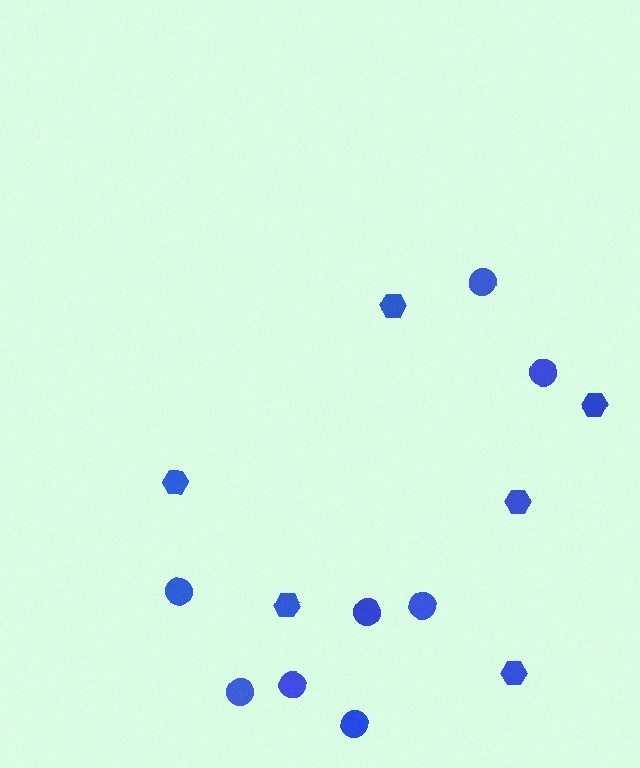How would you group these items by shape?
There are 2 groups: one group of hexagons (6) and one group of circles (8).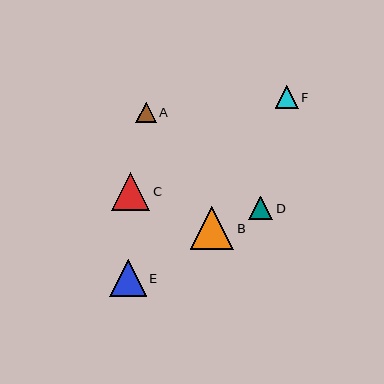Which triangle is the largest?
Triangle B is the largest with a size of approximately 43 pixels.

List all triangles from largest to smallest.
From largest to smallest: B, C, E, D, F, A.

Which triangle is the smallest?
Triangle A is the smallest with a size of approximately 21 pixels.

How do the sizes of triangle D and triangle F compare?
Triangle D and triangle F are approximately the same size.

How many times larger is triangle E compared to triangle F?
Triangle E is approximately 1.6 times the size of triangle F.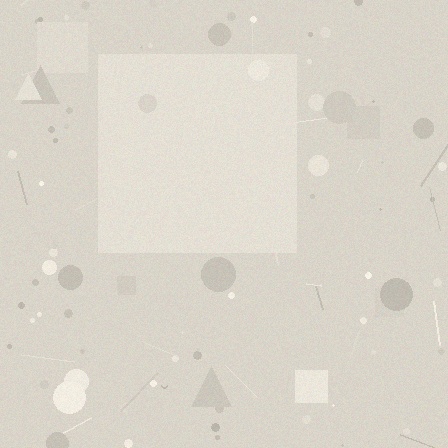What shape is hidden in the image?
A square is hidden in the image.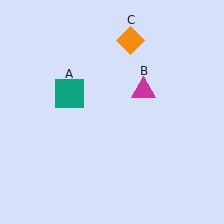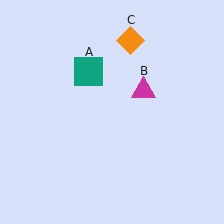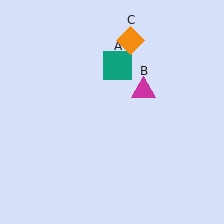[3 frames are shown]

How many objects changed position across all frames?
1 object changed position: teal square (object A).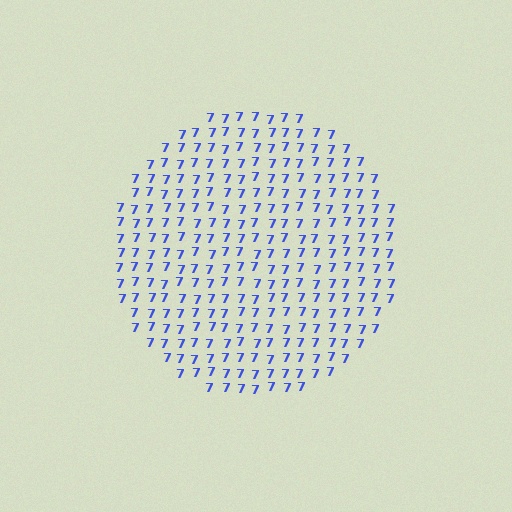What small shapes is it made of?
It is made of small digit 7's.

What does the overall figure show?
The overall figure shows a circle.